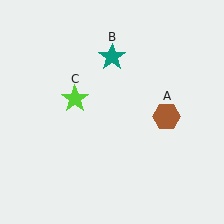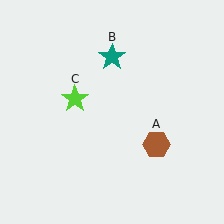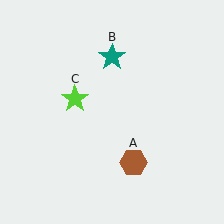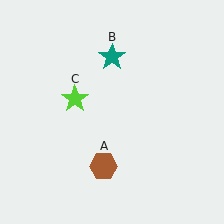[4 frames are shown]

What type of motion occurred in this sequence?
The brown hexagon (object A) rotated clockwise around the center of the scene.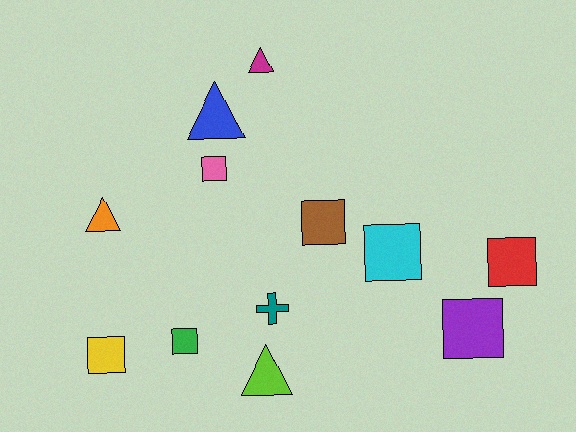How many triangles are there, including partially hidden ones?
There are 4 triangles.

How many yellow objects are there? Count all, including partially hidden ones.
There is 1 yellow object.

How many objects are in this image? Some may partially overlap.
There are 12 objects.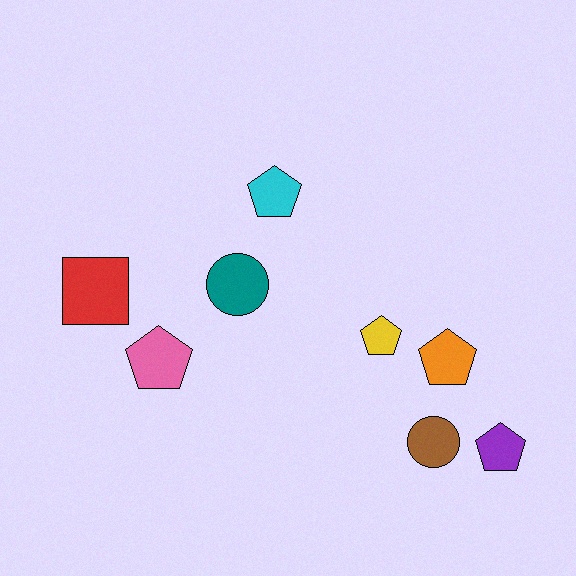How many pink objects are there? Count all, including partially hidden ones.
There is 1 pink object.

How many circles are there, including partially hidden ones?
There are 2 circles.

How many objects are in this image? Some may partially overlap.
There are 8 objects.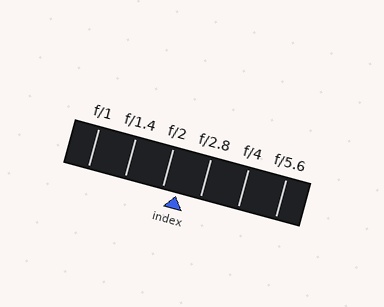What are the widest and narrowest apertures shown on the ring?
The widest aperture shown is f/1 and the narrowest is f/5.6.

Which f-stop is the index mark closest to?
The index mark is closest to f/2.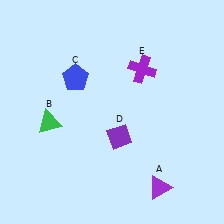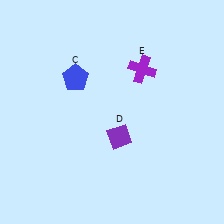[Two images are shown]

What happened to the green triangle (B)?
The green triangle (B) was removed in Image 2. It was in the bottom-left area of Image 1.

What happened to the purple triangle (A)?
The purple triangle (A) was removed in Image 2. It was in the bottom-right area of Image 1.